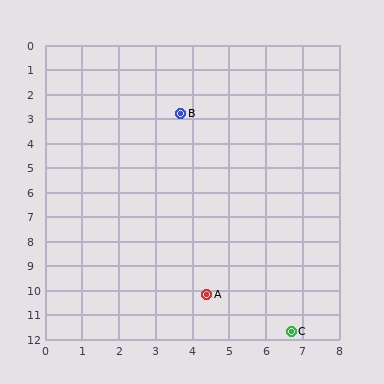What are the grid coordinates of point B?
Point B is at approximately (3.7, 2.8).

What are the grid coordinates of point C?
Point C is at approximately (6.7, 11.7).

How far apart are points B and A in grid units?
Points B and A are about 7.4 grid units apart.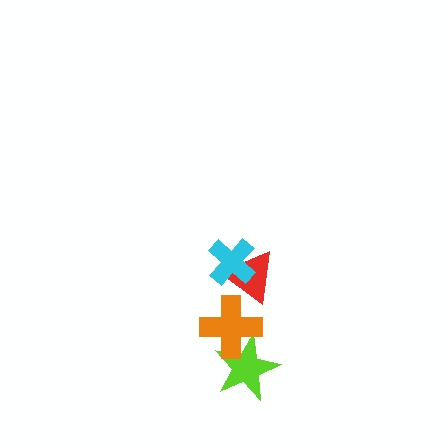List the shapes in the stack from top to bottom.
From top to bottom: the cyan cross, the red triangle, the orange cross, the lime star.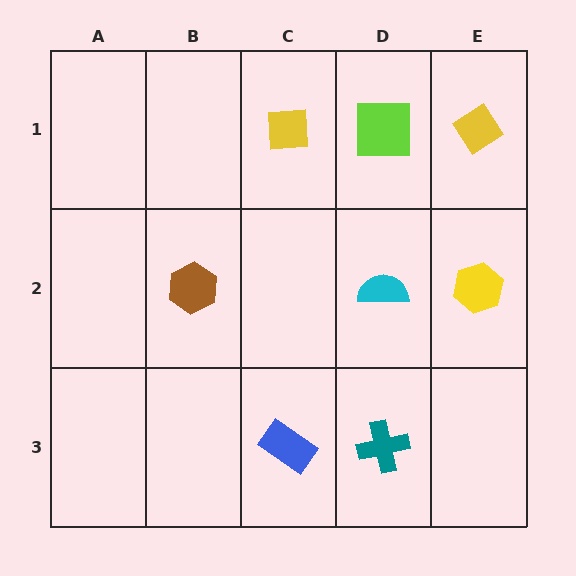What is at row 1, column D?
A lime square.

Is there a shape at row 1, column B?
No, that cell is empty.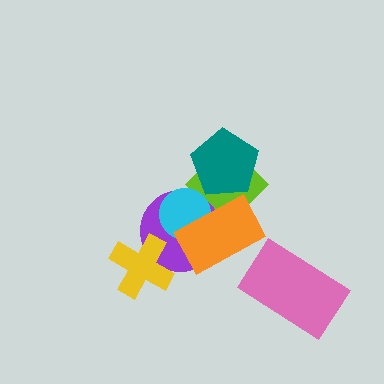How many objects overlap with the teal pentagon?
1 object overlaps with the teal pentagon.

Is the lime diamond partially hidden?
Yes, it is partially covered by another shape.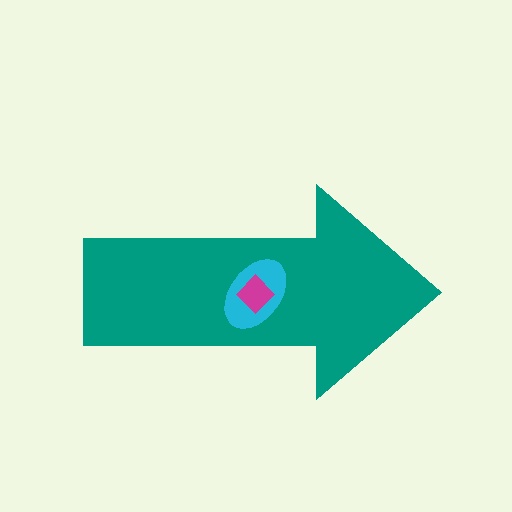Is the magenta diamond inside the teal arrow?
Yes.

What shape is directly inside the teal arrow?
The cyan ellipse.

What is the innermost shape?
The magenta diamond.